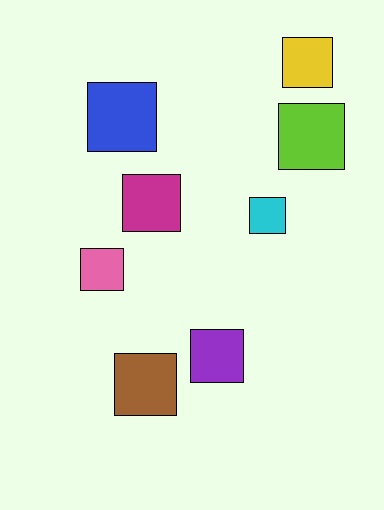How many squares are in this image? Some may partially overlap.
There are 8 squares.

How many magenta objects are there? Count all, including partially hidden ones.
There is 1 magenta object.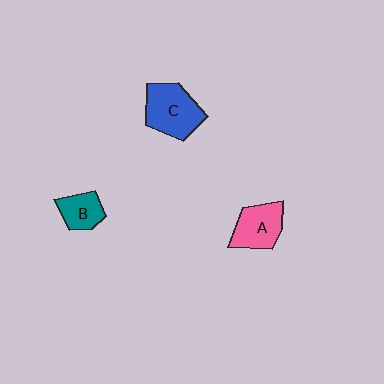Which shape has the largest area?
Shape C (blue).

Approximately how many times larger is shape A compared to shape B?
Approximately 1.4 times.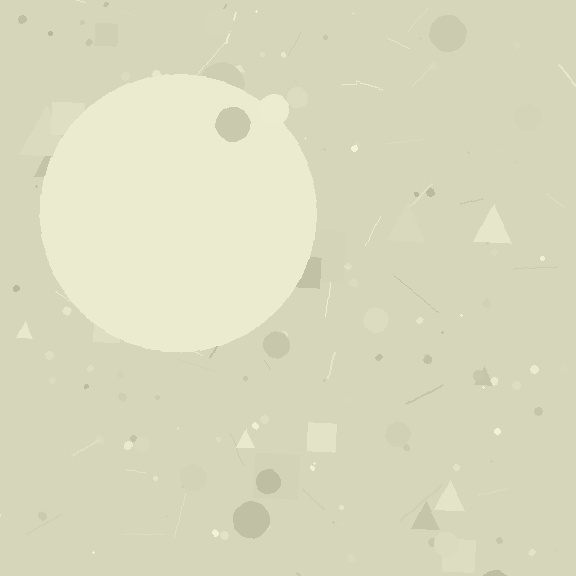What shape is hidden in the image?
A circle is hidden in the image.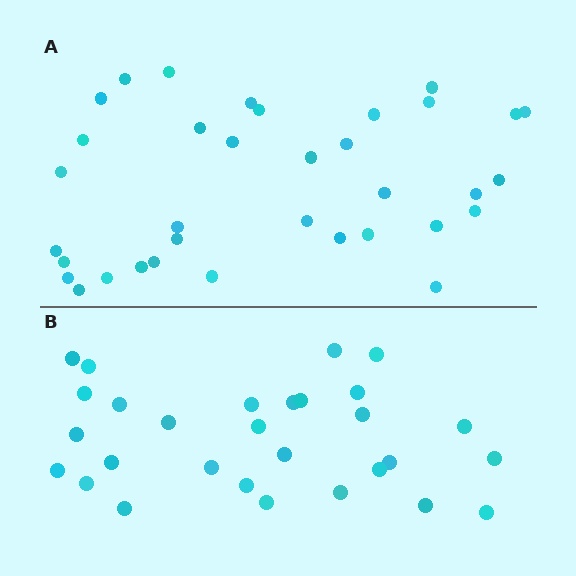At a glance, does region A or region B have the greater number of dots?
Region A (the top region) has more dots.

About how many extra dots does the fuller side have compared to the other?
Region A has about 6 more dots than region B.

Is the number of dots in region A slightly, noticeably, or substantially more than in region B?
Region A has only slightly more — the two regions are fairly close. The ratio is roughly 1.2 to 1.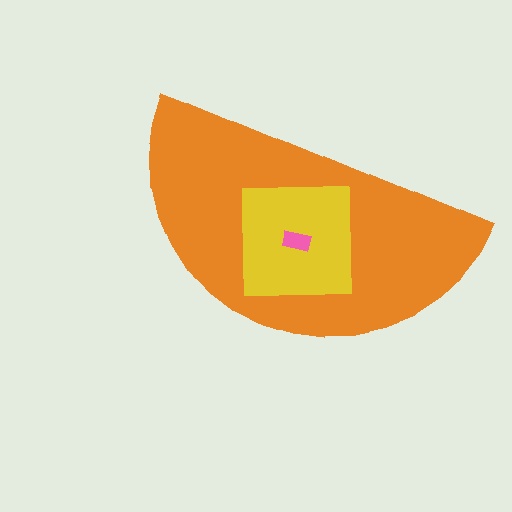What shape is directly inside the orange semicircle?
The yellow square.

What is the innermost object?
The pink rectangle.